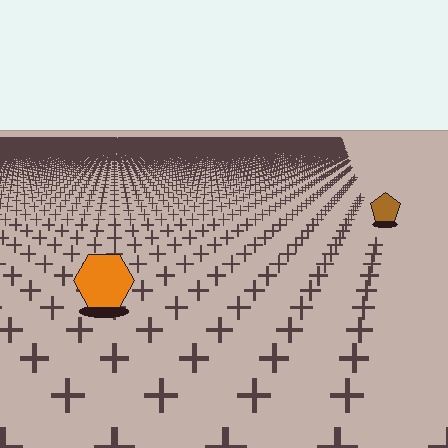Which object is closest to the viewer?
The orange hexagon is closest. The texture marks near it are larger and more spread out.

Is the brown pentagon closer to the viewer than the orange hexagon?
No. The orange hexagon is closer — you can tell from the texture gradient: the ground texture is coarser near it.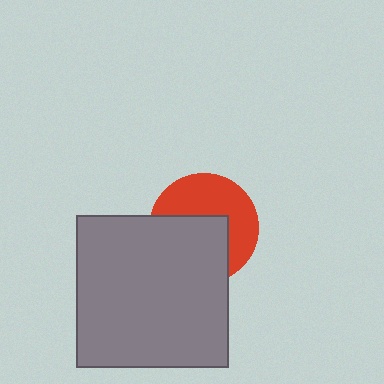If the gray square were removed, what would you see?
You would see the complete red circle.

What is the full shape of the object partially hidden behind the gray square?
The partially hidden object is a red circle.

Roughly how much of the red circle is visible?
About half of it is visible (roughly 50%).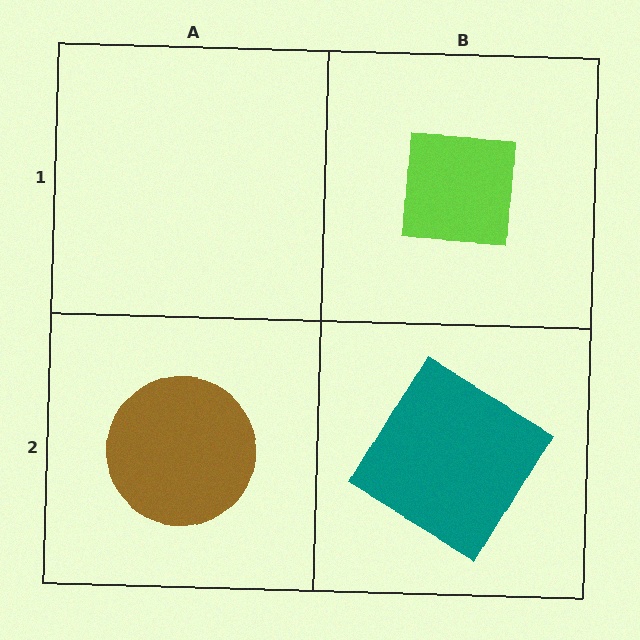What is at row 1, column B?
A lime square.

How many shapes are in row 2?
2 shapes.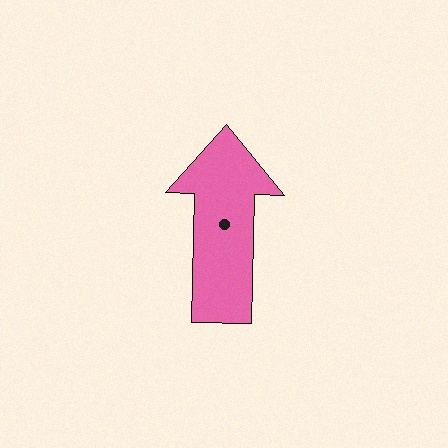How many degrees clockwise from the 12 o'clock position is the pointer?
Approximately 1 degrees.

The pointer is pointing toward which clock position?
Roughly 12 o'clock.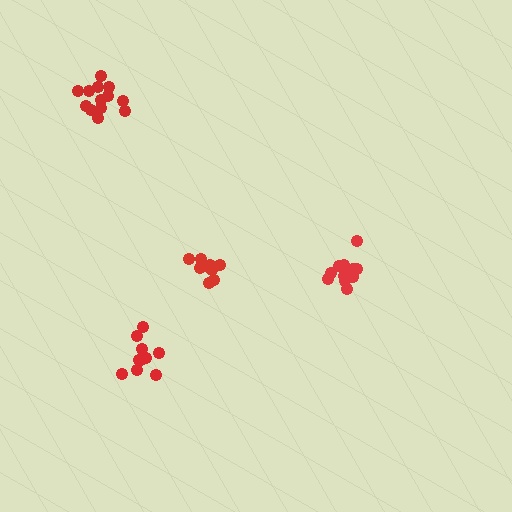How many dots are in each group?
Group 1: 9 dots, Group 2: 10 dots, Group 3: 14 dots, Group 4: 13 dots (46 total).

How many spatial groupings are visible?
There are 4 spatial groupings.